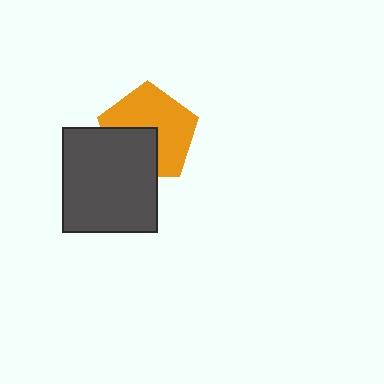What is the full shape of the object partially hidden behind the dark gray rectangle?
The partially hidden object is an orange pentagon.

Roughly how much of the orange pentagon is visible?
About half of it is visible (roughly 64%).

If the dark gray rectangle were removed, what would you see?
You would see the complete orange pentagon.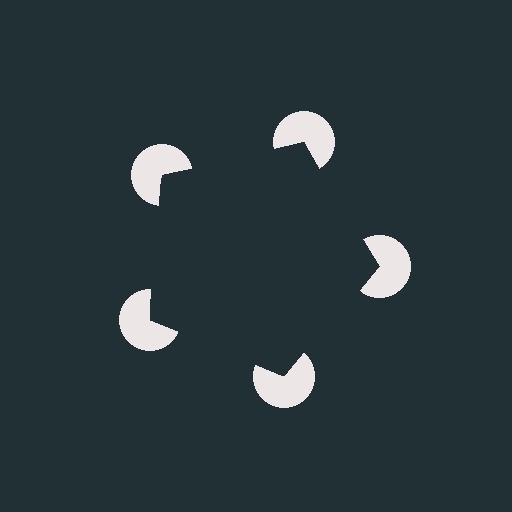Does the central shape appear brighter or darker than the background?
It typically appears slightly darker than the background, even though no actual brightness change is drawn.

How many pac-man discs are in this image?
There are 5 — one at each vertex of the illusory pentagon.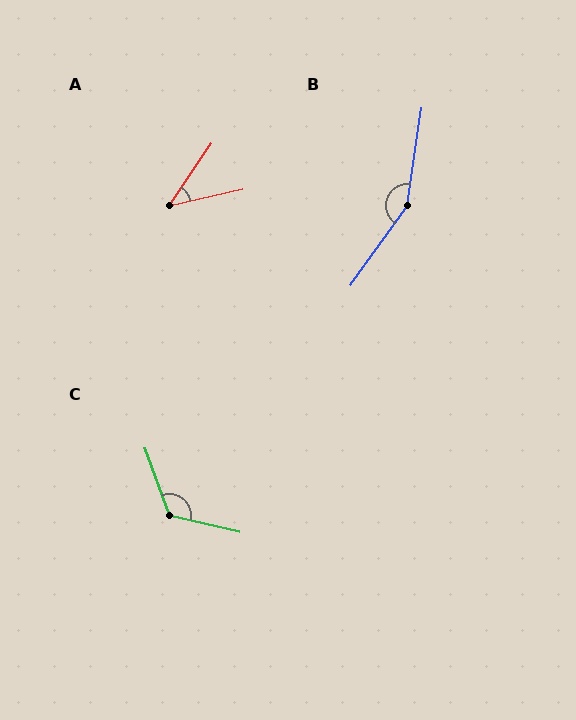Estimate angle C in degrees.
Approximately 123 degrees.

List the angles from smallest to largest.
A (43°), C (123°), B (153°).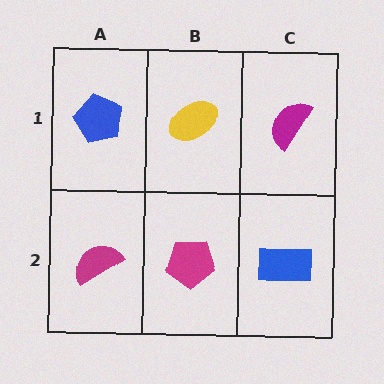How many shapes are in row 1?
3 shapes.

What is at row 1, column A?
A blue pentagon.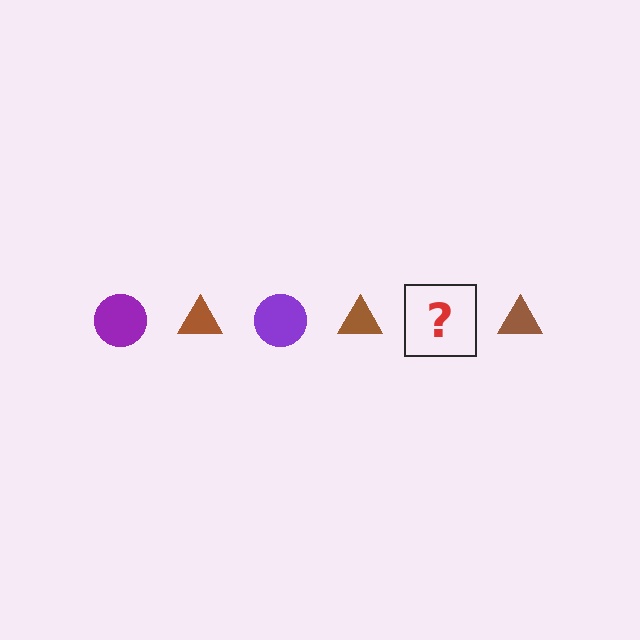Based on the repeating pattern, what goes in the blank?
The blank should be a purple circle.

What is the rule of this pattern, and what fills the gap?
The rule is that the pattern alternates between purple circle and brown triangle. The gap should be filled with a purple circle.